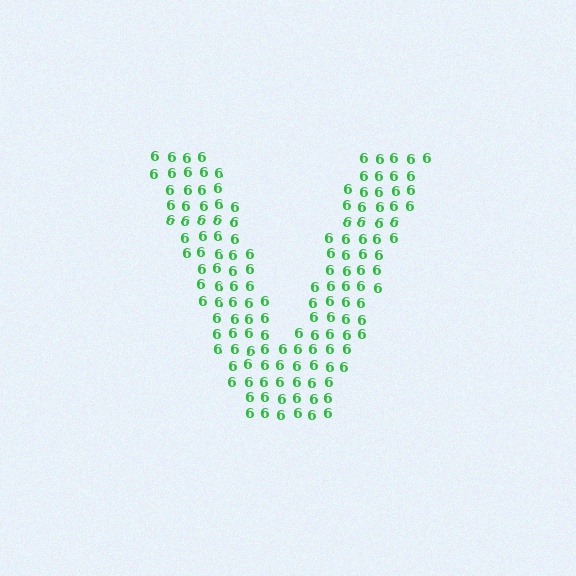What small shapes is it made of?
It is made of small digit 6's.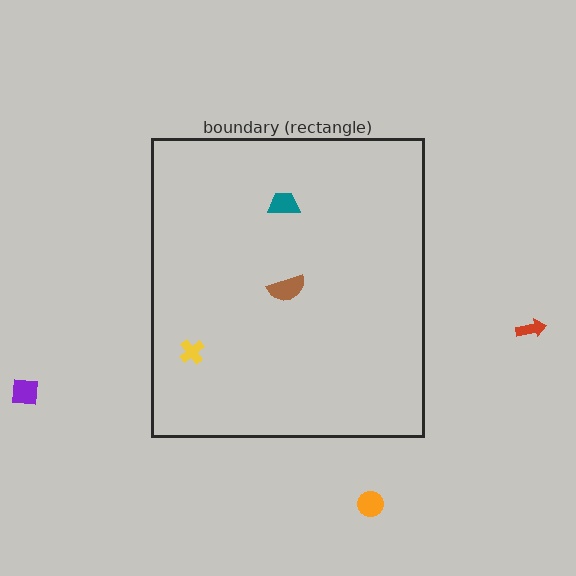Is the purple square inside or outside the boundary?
Outside.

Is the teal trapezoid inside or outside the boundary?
Inside.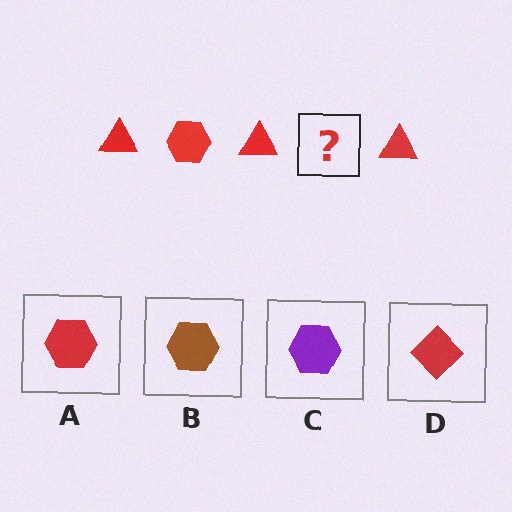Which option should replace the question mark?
Option A.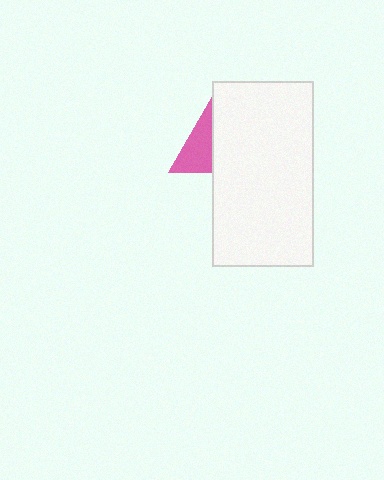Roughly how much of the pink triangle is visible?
A small part of it is visible (roughly 35%).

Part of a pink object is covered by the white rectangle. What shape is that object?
It is a triangle.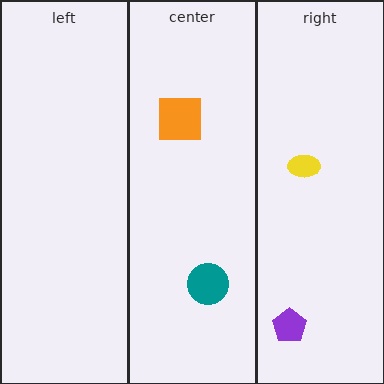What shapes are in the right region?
The purple pentagon, the yellow ellipse.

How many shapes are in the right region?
2.